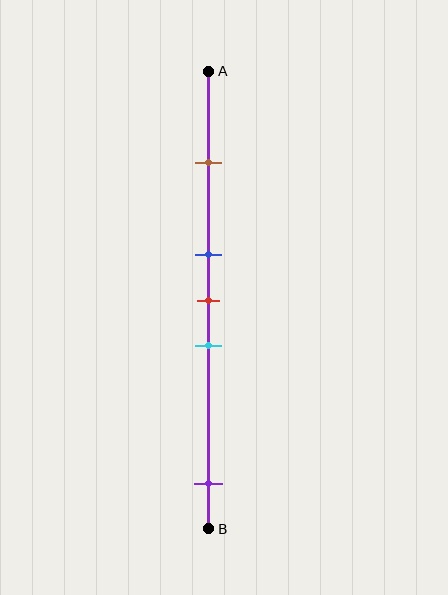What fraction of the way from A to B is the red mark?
The red mark is approximately 50% (0.5) of the way from A to B.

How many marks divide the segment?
There are 5 marks dividing the segment.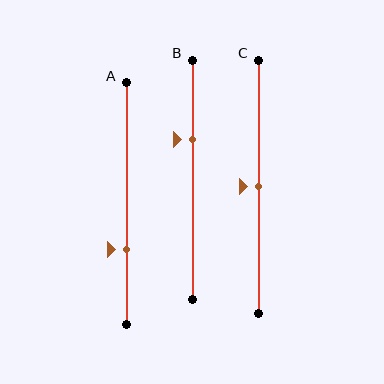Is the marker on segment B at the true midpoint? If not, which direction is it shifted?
No, the marker on segment B is shifted upward by about 17% of the segment length.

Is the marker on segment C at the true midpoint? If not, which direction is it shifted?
Yes, the marker on segment C is at the true midpoint.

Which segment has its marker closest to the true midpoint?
Segment C has its marker closest to the true midpoint.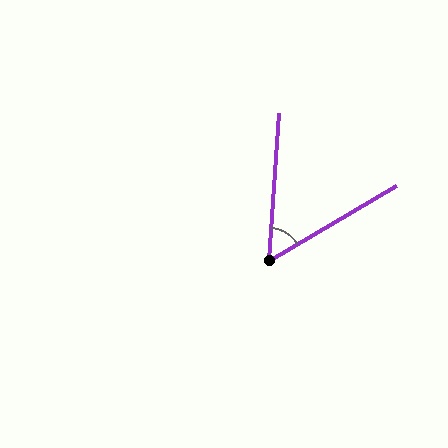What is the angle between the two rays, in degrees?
Approximately 56 degrees.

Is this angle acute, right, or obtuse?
It is acute.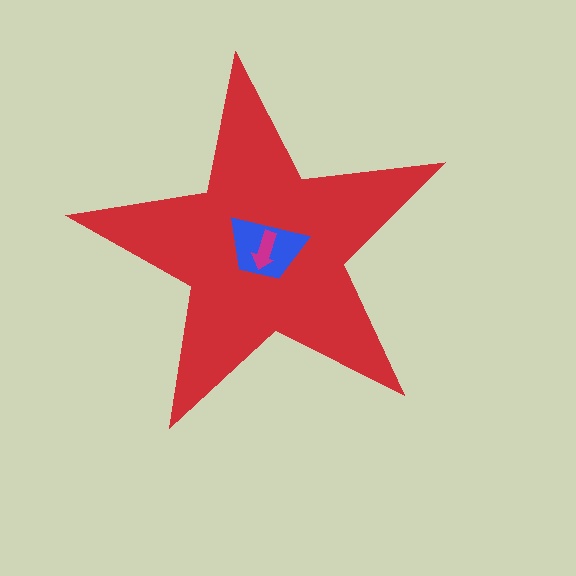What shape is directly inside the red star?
The blue trapezoid.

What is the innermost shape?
The magenta arrow.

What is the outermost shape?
The red star.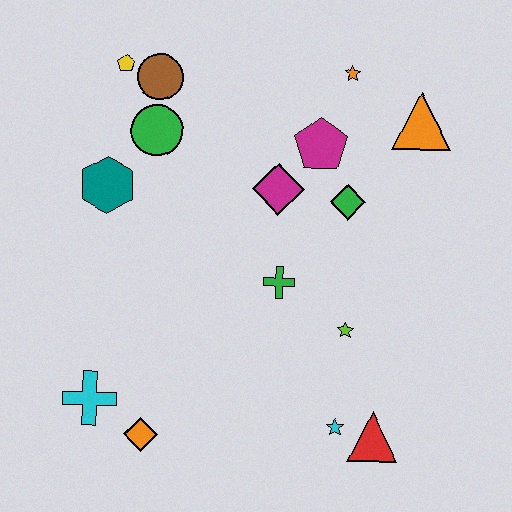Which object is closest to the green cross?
The lime star is closest to the green cross.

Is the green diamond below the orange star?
Yes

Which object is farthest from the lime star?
The yellow pentagon is farthest from the lime star.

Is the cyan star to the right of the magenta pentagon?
Yes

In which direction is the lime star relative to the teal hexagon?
The lime star is to the right of the teal hexagon.